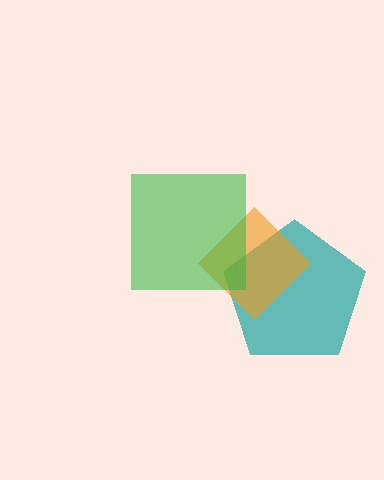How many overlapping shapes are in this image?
There are 3 overlapping shapes in the image.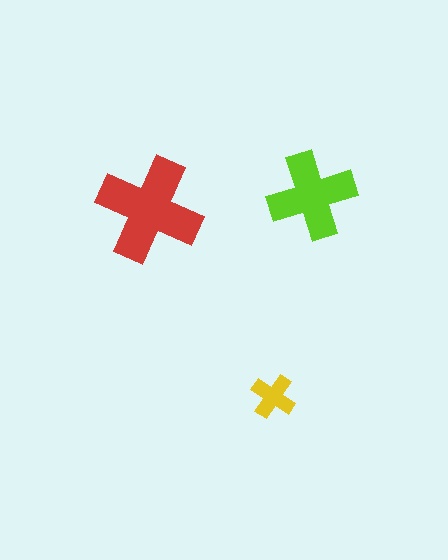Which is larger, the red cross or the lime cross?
The red one.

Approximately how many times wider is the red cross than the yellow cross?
About 2.5 times wider.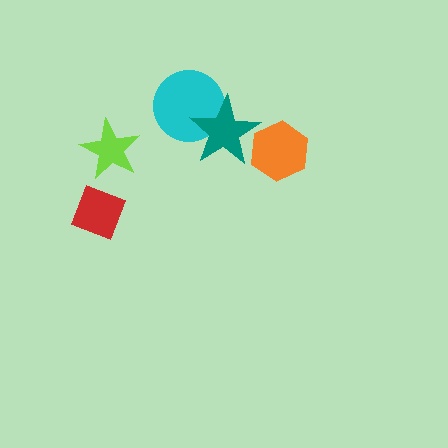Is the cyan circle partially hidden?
Yes, it is partially covered by another shape.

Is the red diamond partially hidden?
No, no other shape covers it.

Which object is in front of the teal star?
The orange hexagon is in front of the teal star.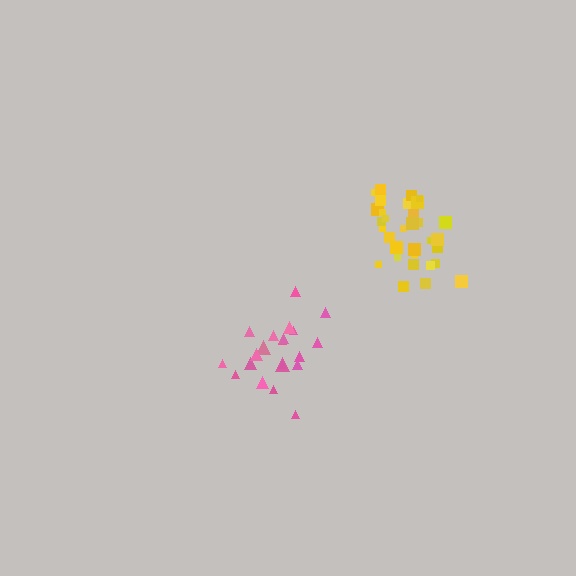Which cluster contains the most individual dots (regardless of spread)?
Yellow (33).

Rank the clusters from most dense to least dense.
yellow, pink.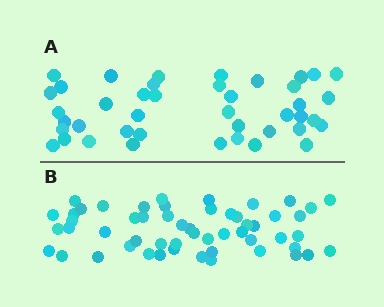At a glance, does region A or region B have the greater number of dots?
Region B (the bottom region) has more dots.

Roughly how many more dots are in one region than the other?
Region B has roughly 12 or so more dots than region A.